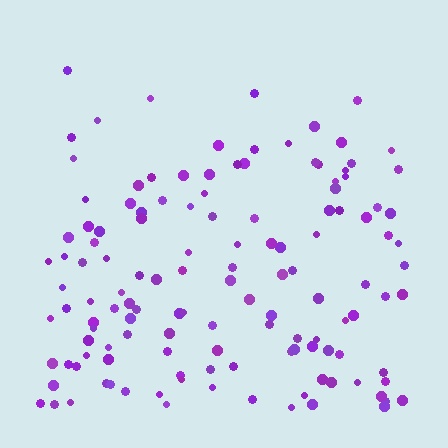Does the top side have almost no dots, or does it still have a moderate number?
Still a moderate number, just noticeably fewer than the bottom.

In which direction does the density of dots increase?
From top to bottom, with the bottom side densest.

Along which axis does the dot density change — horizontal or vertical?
Vertical.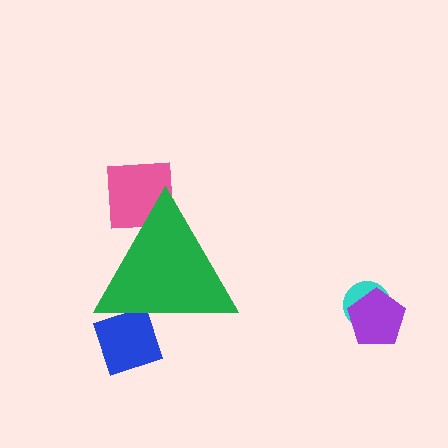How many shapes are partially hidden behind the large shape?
2 shapes are partially hidden.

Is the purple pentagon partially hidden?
No, the purple pentagon is fully visible.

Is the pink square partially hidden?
Yes, the pink square is partially hidden behind the green triangle.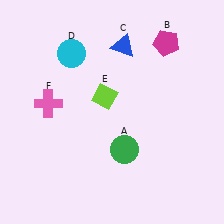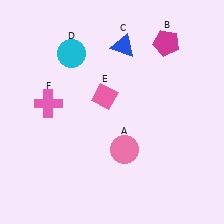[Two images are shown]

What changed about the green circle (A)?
In Image 1, A is green. In Image 2, it changed to pink.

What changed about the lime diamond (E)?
In Image 1, E is lime. In Image 2, it changed to pink.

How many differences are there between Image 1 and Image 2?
There are 2 differences between the two images.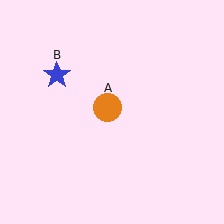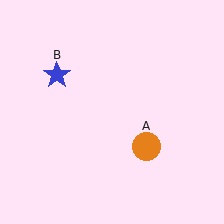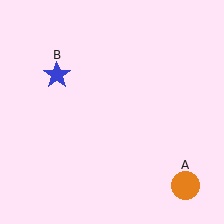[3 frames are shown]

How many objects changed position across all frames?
1 object changed position: orange circle (object A).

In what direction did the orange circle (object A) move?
The orange circle (object A) moved down and to the right.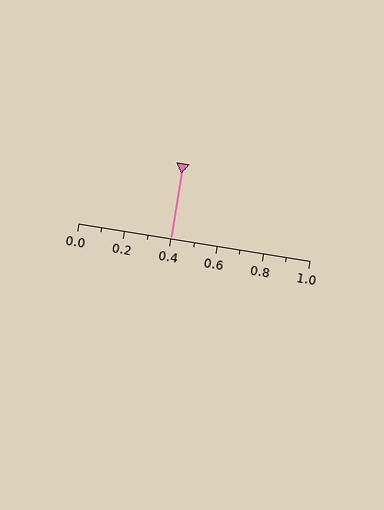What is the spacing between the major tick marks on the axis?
The major ticks are spaced 0.2 apart.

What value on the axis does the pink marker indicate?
The marker indicates approximately 0.4.